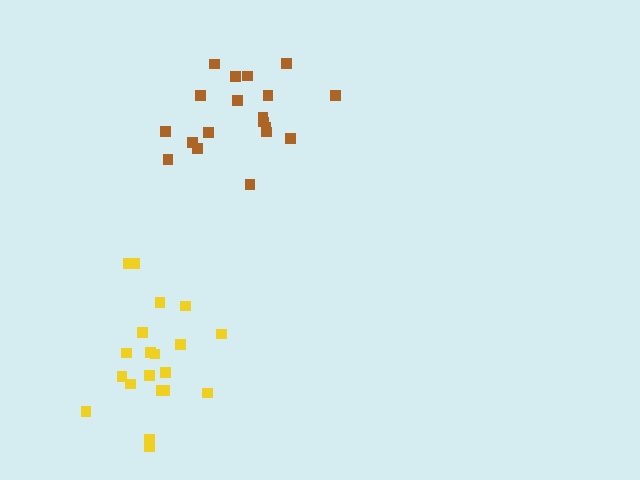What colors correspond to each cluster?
The clusters are colored: brown, yellow.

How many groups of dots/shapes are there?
There are 2 groups.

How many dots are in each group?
Group 1: 19 dots, Group 2: 20 dots (39 total).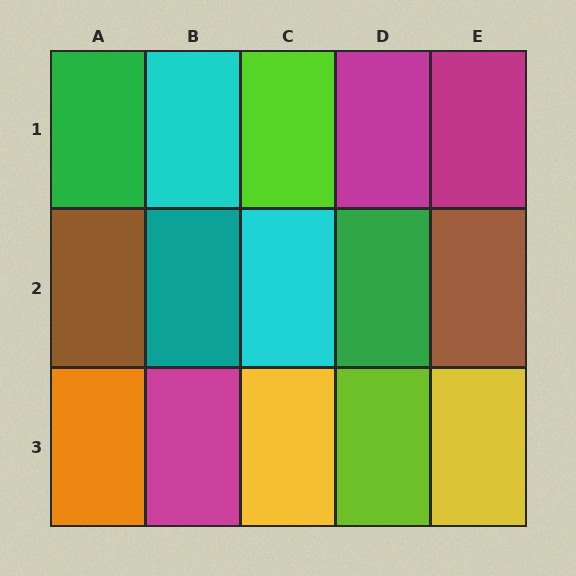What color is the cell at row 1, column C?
Lime.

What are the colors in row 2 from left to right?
Brown, teal, cyan, green, brown.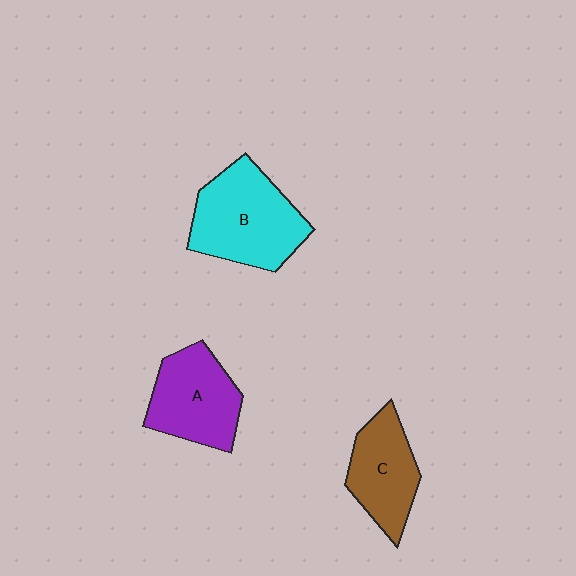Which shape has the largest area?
Shape B (cyan).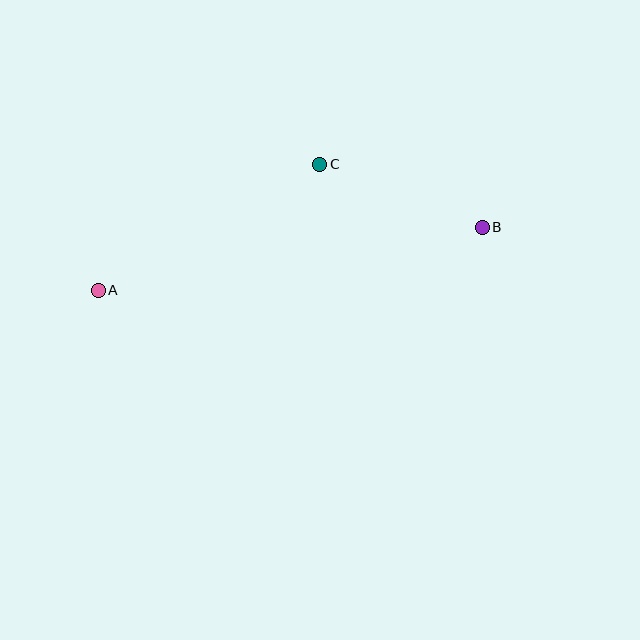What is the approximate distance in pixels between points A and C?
The distance between A and C is approximately 255 pixels.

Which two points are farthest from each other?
Points A and B are farthest from each other.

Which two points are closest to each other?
Points B and C are closest to each other.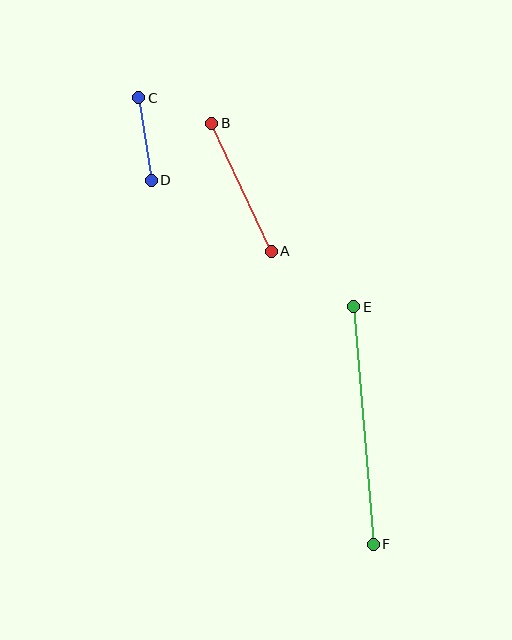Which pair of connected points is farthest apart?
Points E and F are farthest apart.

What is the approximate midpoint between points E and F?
The midpoint is at approximately (364, 426) pixels.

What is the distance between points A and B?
The distance is approximately 141 pixels.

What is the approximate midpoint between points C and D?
The midpoint is at approximately (145, 139) pixels.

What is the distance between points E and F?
The distance is approximately 238 pixels.